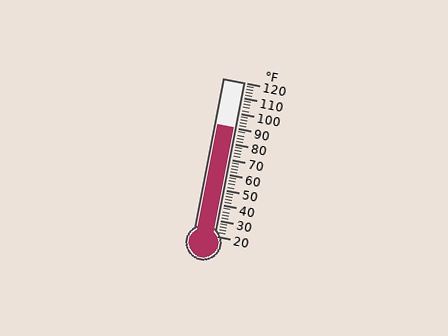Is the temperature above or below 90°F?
The temperature is at 90°F.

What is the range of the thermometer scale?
The thermometer scale ranges from 20°F to 120°F.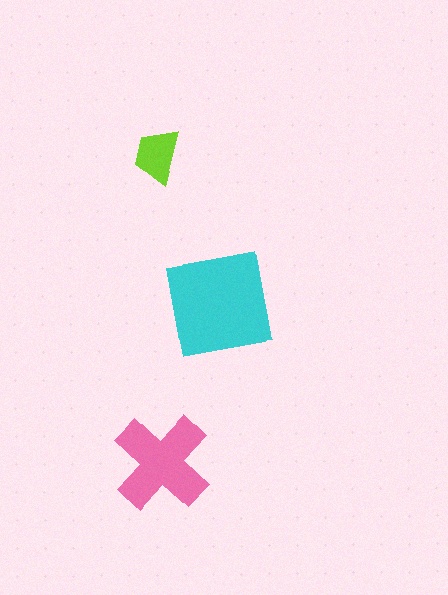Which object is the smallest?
The lime trapezoid.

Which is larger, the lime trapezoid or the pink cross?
The pink cross.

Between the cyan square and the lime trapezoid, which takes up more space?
The cyan square.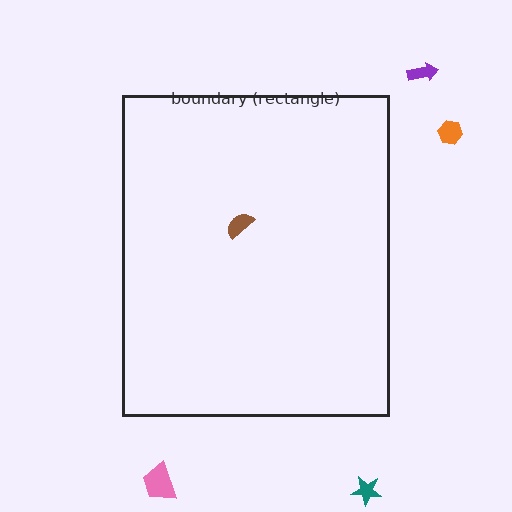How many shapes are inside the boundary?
1 inside, 4 outside.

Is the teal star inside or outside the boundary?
Outside.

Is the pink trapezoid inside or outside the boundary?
Outside.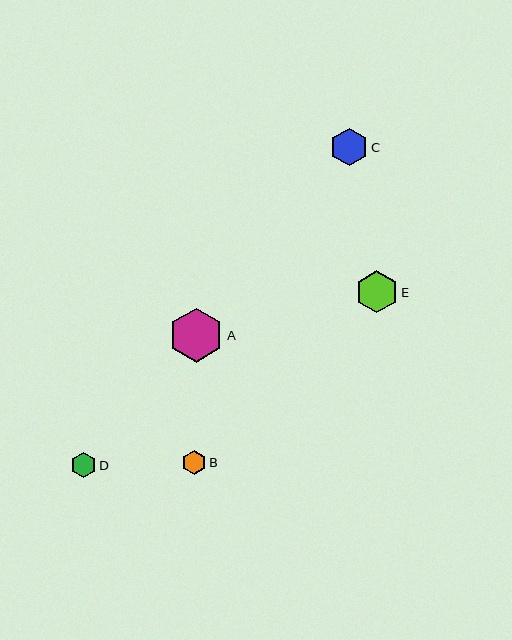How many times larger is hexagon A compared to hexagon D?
Hexagon A is approximately 2.1 times the size of hexagon D.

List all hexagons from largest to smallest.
From largest to smallest: A, E, C, D, B.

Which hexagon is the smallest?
Hexagon B is the smallest with a size of approximately 24 pixels.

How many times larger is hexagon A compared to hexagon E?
Hexagon A is approximately 1.3 times the size of hexagon E.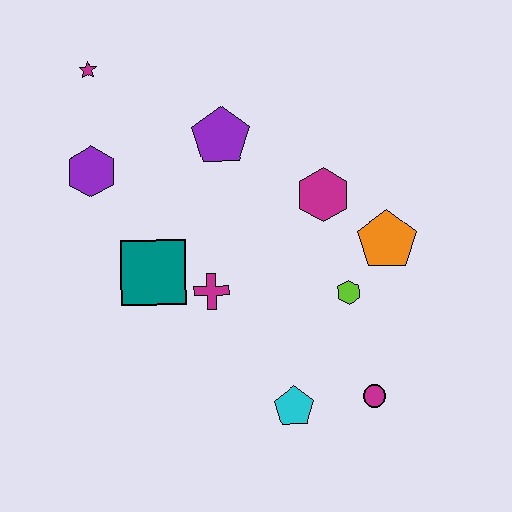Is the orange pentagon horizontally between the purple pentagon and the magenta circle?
No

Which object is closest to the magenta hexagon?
The orange pentagon is closest to the magenta hexagon.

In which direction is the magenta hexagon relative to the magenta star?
The magenta hexagon is to the right of the magenta star.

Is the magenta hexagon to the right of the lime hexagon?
No